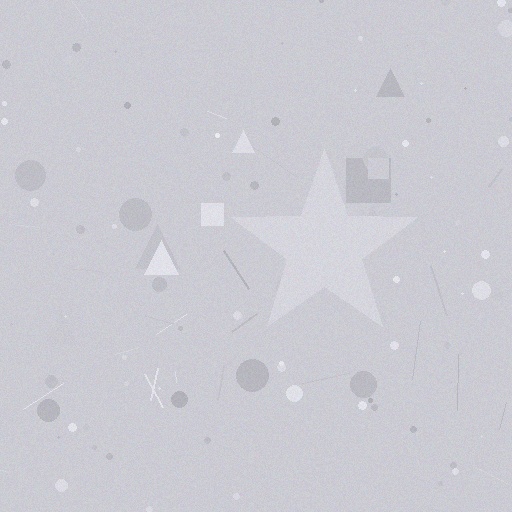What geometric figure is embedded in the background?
A star is embedded in the background.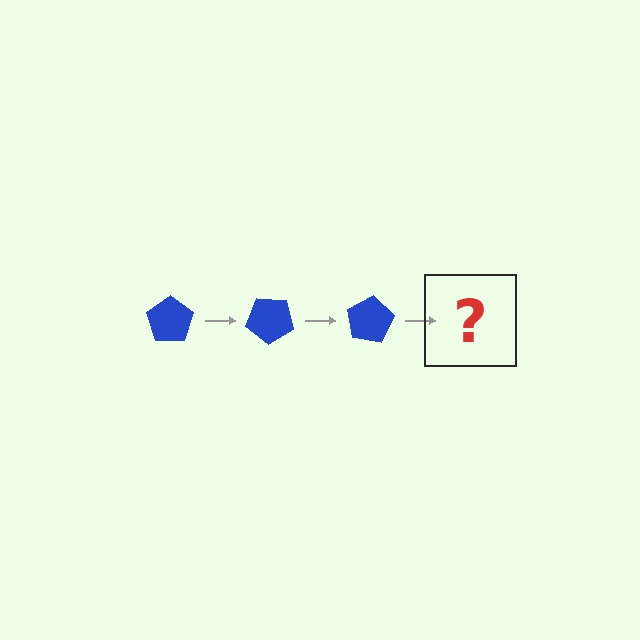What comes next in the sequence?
The next element should be a blue pentagon rotated 120 degrees.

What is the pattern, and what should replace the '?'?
The pattern is that the pentagon rotates 40 degrees each step. The '?' should be a blue pentagon rotated 120 degrees.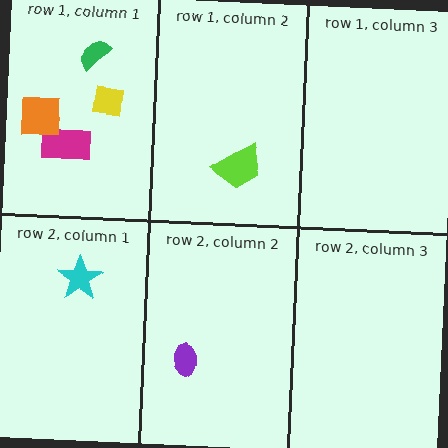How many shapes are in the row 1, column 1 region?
4.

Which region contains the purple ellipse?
The row 2, column 2 region.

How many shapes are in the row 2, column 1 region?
1.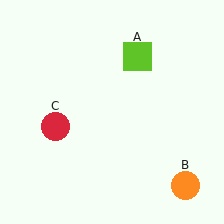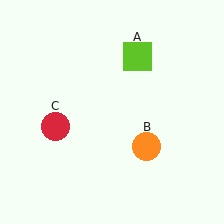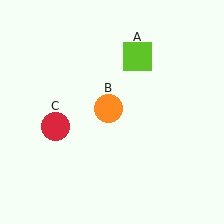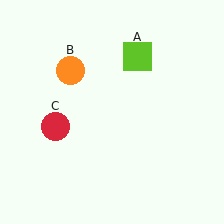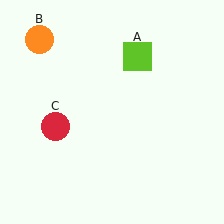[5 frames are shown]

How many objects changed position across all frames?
1 object changed position: orange circle (object B).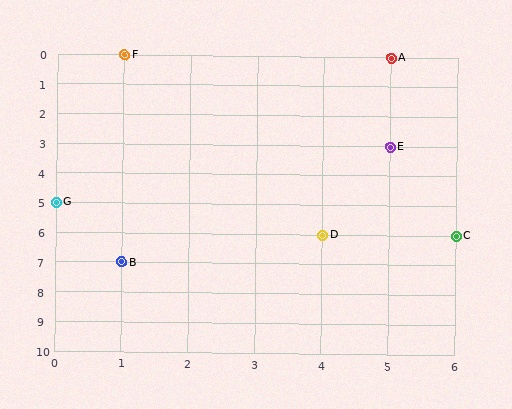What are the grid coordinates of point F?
Point F is at grid coordinates (1, 0).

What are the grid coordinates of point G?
Point G is at grid coordinates (0, 5).